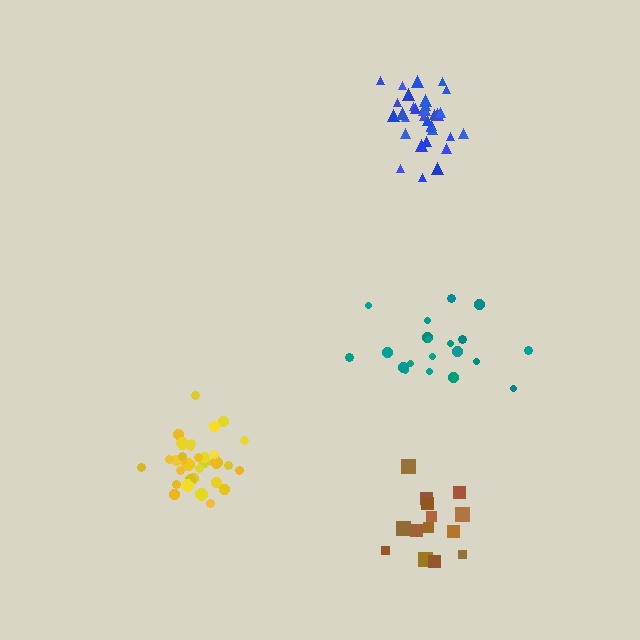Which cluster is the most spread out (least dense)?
Teal.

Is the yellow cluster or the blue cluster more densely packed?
Blue.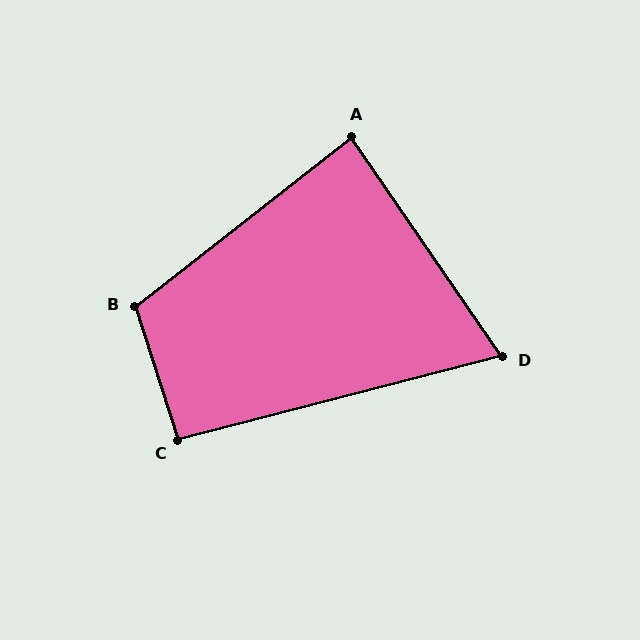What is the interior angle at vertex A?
Approximately 86 degrees (approximately right).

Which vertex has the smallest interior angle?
D, at approximately 70 degrees.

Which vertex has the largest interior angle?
B, at approximately 110 degrees.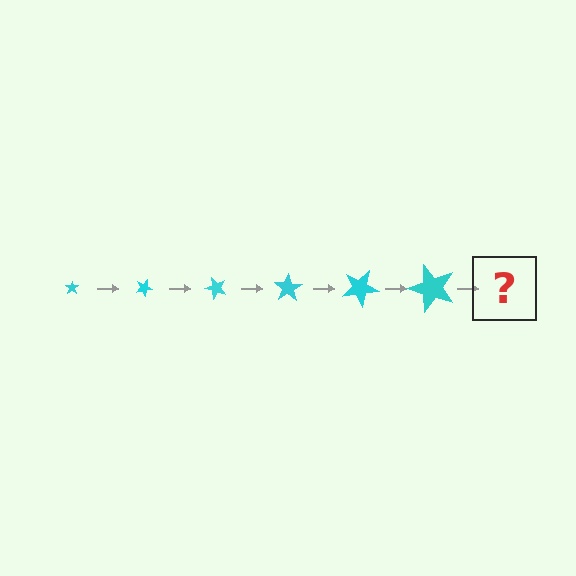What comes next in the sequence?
The next element should be a star, larger than the previous one and rotated 150 degrees from the start.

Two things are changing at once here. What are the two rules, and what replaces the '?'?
The two rules are that the star grows larger each step and it rotates 25 degrees each step. The '?' should be a star, larger than the previous one and rotated 150 degrees from the start.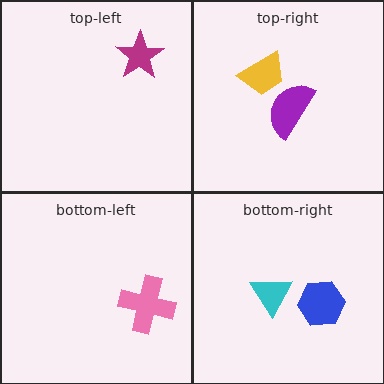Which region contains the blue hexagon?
The bottom-right region.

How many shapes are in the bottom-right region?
2.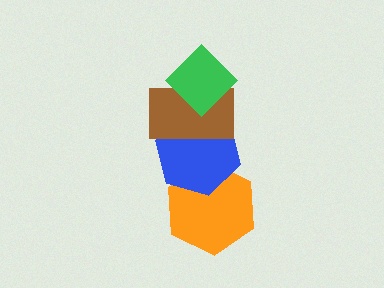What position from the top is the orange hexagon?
The orange hexagon is 4th from the top.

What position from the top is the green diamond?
The green diamond is 1st from the top.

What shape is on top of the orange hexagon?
The blue hexagon is on top of the orange hexagon.